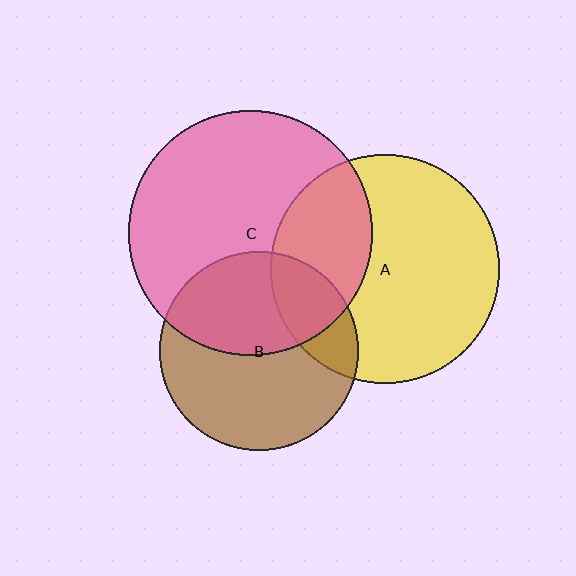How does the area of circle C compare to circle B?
Approximately 1.5 times.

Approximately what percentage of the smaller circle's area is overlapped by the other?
Approximately 20%.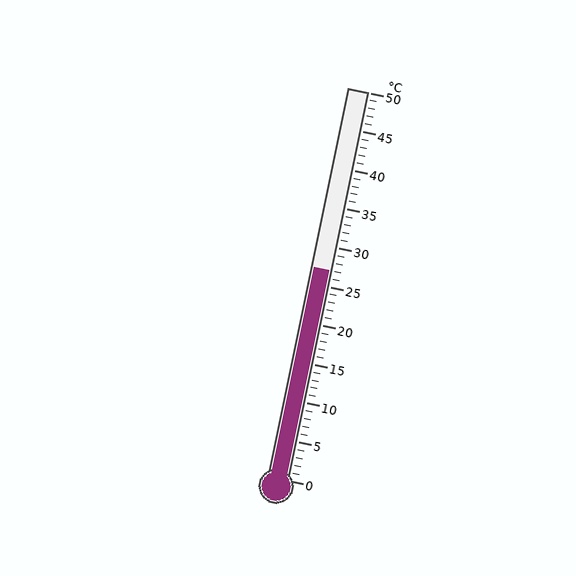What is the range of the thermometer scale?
The thermometer scale ranges from 0°C to 50°C.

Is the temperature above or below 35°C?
The temperature is below 35°C.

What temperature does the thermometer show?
The thermometer shows approximately 27°C.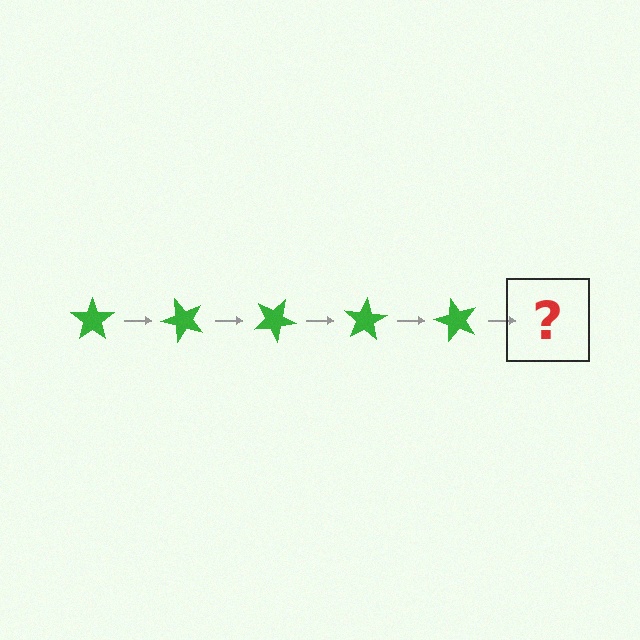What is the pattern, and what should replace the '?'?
The pattern is that the star rotates 50 degrees each step. The '?' should be a green star rotated 250 degrees.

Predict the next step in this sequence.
The next step is a green star rotated 250 degrees.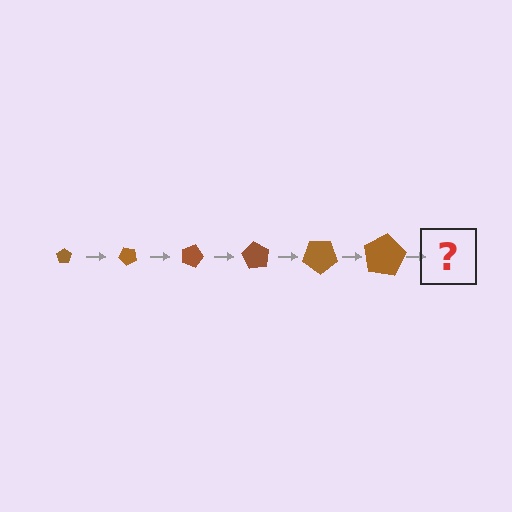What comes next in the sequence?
The next element should be a pentagon, larger than the previous one and rotated 270 degrees from the start.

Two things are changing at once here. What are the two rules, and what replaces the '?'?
The two rules are that the pentagon grows larger each step and it rotates 45 degrees each step. The '?' should be a pentagon, larger than the previous one and rotated 270 degrees from the start.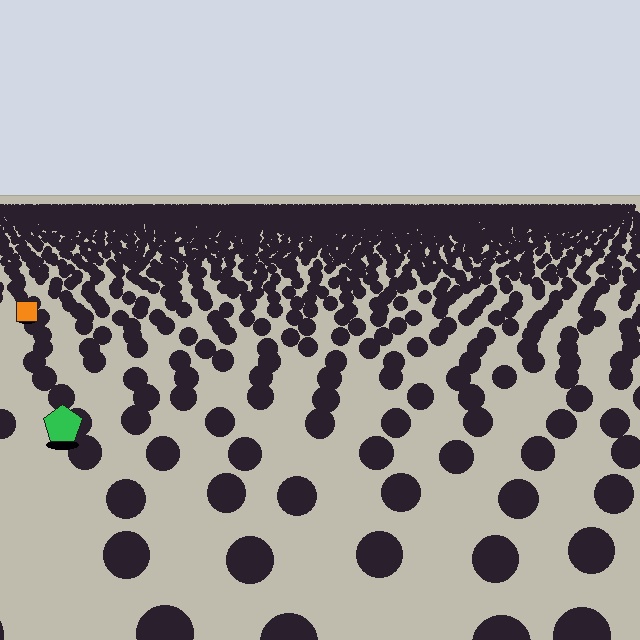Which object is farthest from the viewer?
The orange square is farthest from the viewer. It appears smaller and the ground texture around it is denser.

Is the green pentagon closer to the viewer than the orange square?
Yes. The green pentagon is closer — you can tell from the texture gradient: the ground texture is coarser near it.